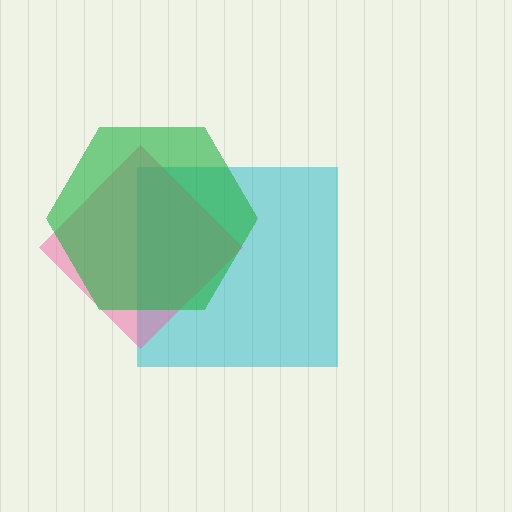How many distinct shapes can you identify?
There are 3 distinct shapes: a cyan square, a pink diamond, a green hexagon.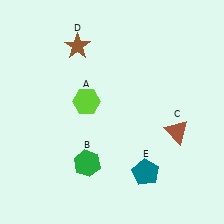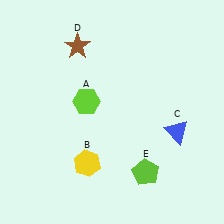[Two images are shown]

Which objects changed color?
B changed from green to yellow. C changed from brown to blue. E changed from teal to lime.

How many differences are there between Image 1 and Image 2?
There are 3 differences between the two images.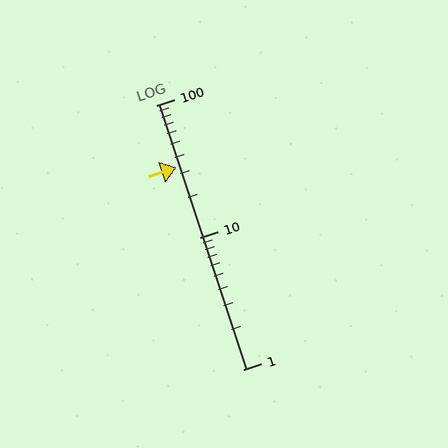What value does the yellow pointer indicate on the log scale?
The pointer indicates approximately 34.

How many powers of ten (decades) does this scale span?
The scale spans 2 decades, from 1 to 100.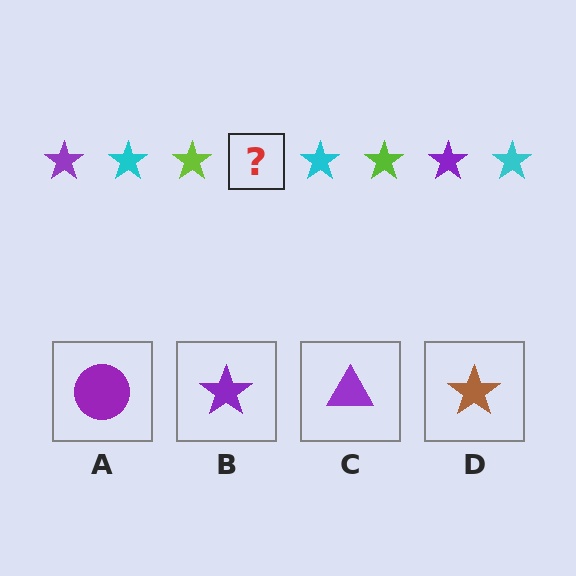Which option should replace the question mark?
Option B.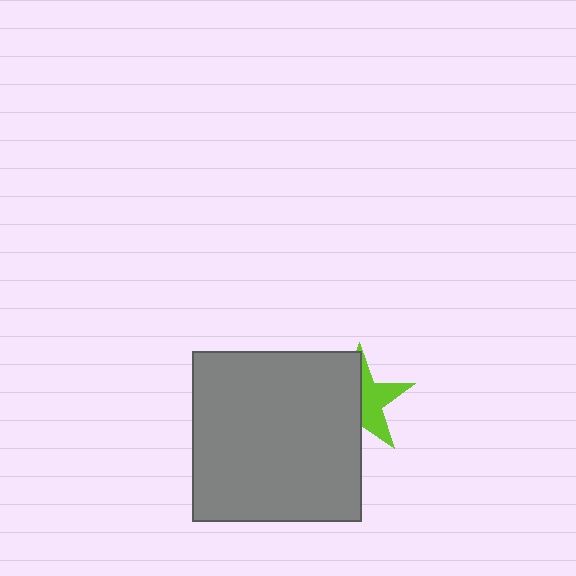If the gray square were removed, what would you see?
You would see the complete lime star.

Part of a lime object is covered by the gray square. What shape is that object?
It is a star.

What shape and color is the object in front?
The object in front is a gray square.